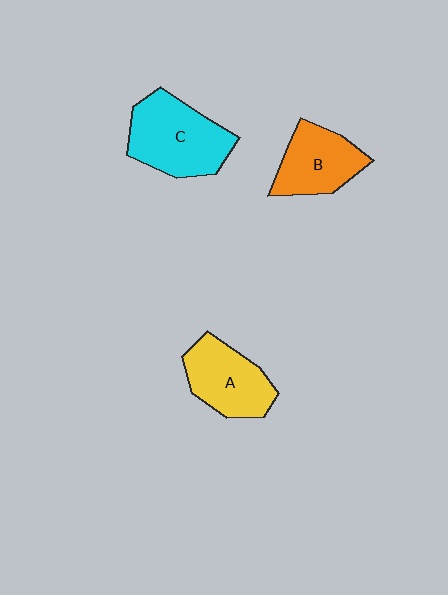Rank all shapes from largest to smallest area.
From largest to smallest: C (cyan), A (yellow), B (orange).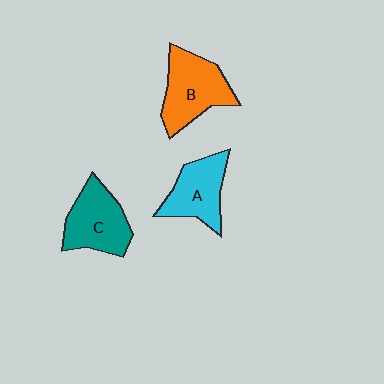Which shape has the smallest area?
Shape A (cyan).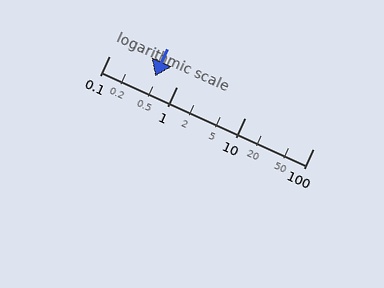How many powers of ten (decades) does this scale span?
The scale spans 3 decades, from 0.1 to 100.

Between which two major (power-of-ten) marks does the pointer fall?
The pointer is between 0.1 and 1.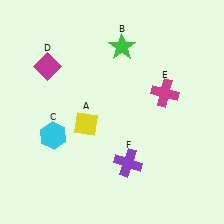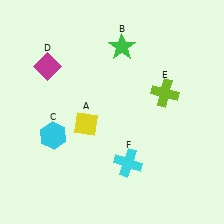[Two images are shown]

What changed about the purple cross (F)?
In Image 1, F is purple. In Image 2, it changed to cyan.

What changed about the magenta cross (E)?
In Image 1, E is magenta. In Image 2, it changed to lime.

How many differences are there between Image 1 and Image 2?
There are 2 differences between the two images.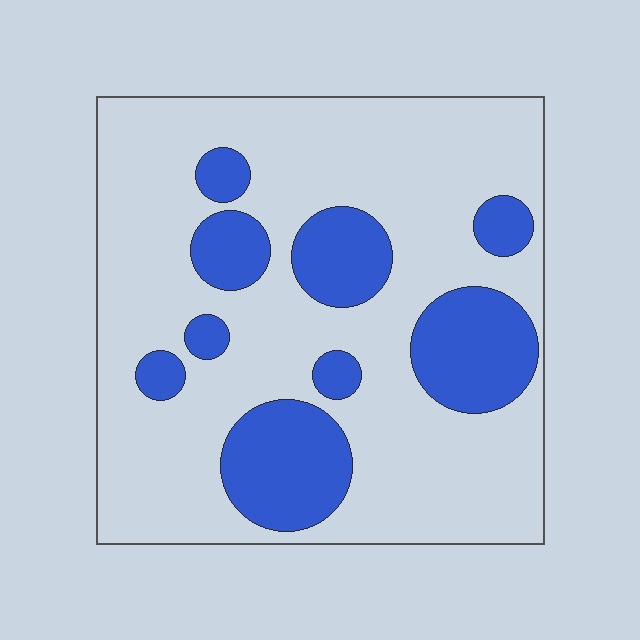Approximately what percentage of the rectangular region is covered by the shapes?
Approximately 25%.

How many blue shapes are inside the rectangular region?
9.